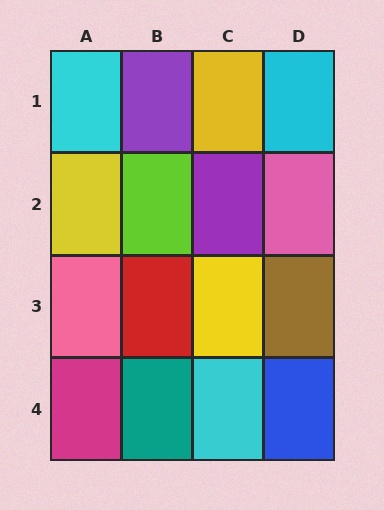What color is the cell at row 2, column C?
Purple.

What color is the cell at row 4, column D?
Blue.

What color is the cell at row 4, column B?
Teal.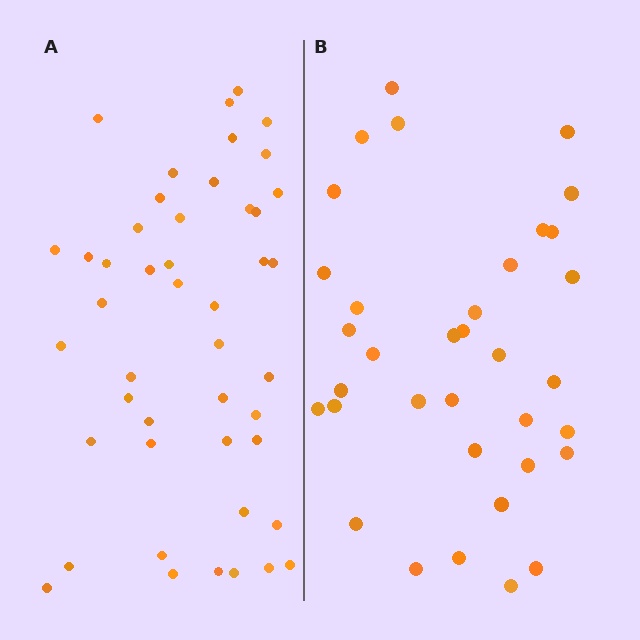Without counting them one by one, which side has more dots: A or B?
Region A (the left region) has more dots.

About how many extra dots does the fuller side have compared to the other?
Region A has roughly 12 or so more dots than region B.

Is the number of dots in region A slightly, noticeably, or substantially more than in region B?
Region A has noticeably more, but not dramatically so. The ratio is roughly 1.3 to 1.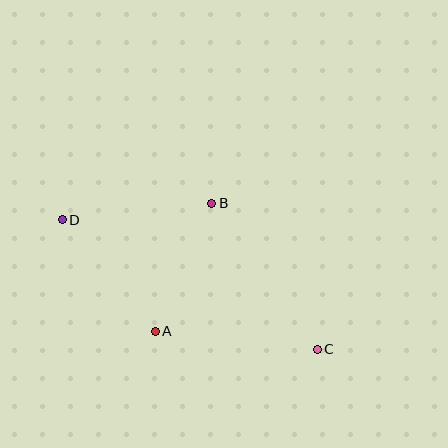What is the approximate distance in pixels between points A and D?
The distance between A and D is approximately 145 pixels.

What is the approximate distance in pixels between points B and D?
The distance between B and D is approximately 150 pixels.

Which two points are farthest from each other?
Points C and D are farthest from each other.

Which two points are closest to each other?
Points A and B are closest to each other.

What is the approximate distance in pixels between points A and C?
The distance between A and C is approximately 163 pixels.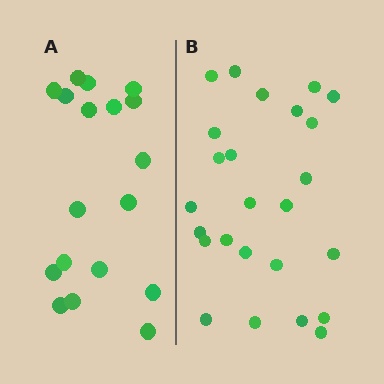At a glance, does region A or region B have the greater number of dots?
Region B (the right region) has more dots.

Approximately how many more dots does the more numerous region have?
Region B has roughly 8 or so more dots than region A.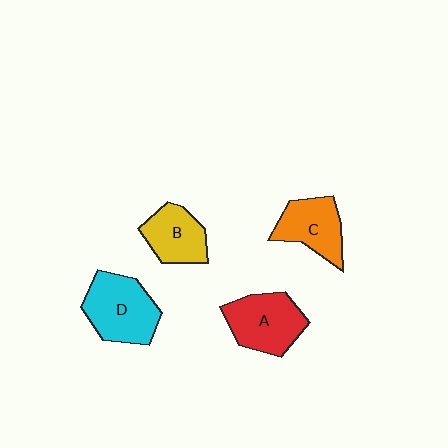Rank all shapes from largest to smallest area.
From largest to smallest: D (cyan), A (red), C (orange), B (yellow).